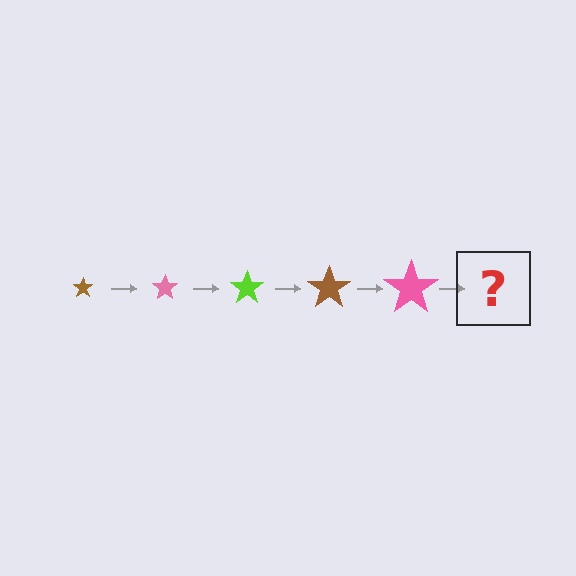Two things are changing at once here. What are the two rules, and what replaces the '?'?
The two rules are that the star grows larger each step and the color cycles through brown, pink, and lime. The '?' should be a lime star, larger than the previous one.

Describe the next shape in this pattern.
It should be a lime star, larger than the previous one.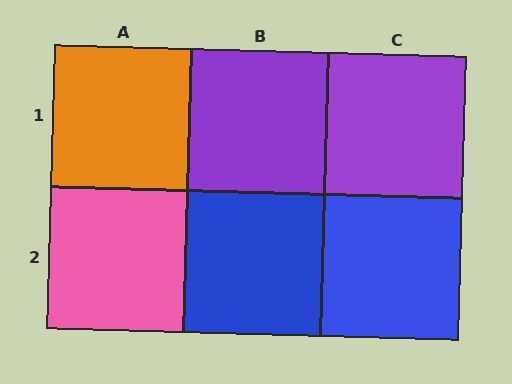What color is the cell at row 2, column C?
Blue.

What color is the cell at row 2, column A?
Pink.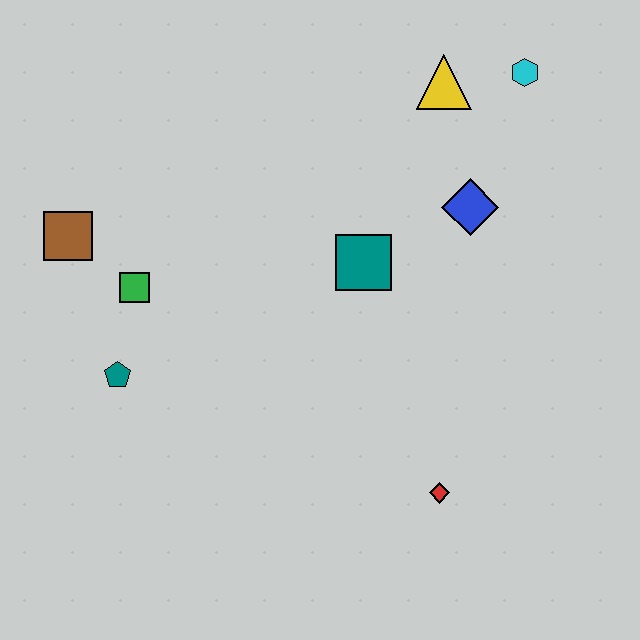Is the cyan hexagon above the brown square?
Yes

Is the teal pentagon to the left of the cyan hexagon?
Yes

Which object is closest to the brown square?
The green square is closest to the brown square.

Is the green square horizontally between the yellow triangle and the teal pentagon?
Yes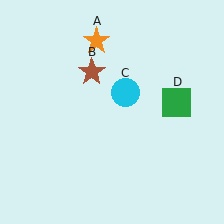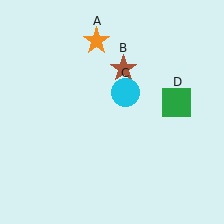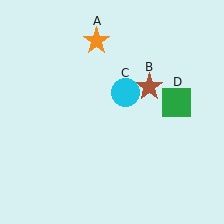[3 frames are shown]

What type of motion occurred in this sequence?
The brown star (object B) rotated clockwise around the center of the scene.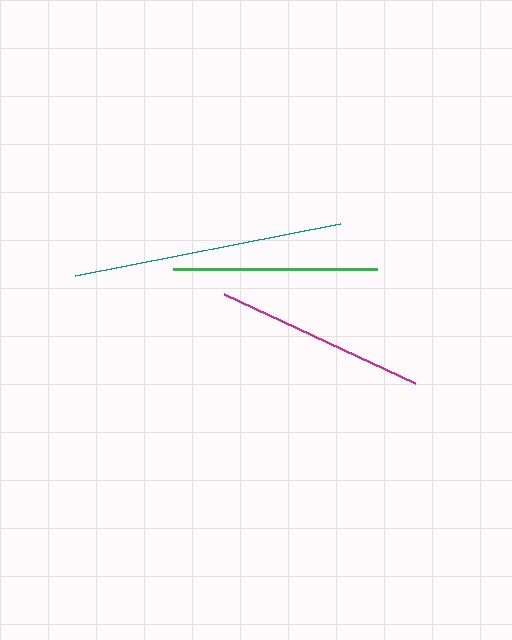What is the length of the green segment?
The green segment is approximately 203 pixels long.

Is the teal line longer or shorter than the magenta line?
The teal line is longer than the magenta line.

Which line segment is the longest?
The teal line is the longest at approximately 270 pixels.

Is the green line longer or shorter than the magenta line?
The magenta line is longer than the green line.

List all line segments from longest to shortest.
From longest to shortest: teal, magenta, green.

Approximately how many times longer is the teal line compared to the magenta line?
The teal line is approximately 1.3 times the length of the magenta line.